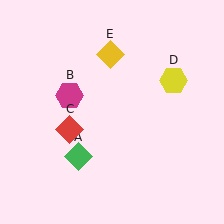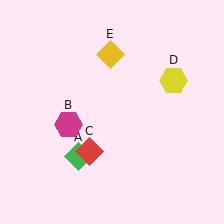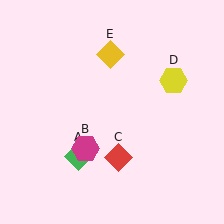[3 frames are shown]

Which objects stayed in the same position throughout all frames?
Green diamond (object A) and yellow hexagon (object D) and yellow diamond (object E) remained stationary.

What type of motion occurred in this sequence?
The magenta hexagon (object B), red diamond (object C) rotated counterclockwise around the center of the scene.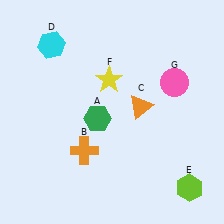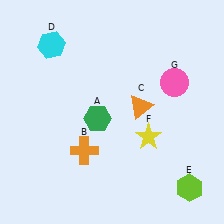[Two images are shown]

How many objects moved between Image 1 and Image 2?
1 object moved between the two images.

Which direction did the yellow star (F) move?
The yellow star (F) moved down.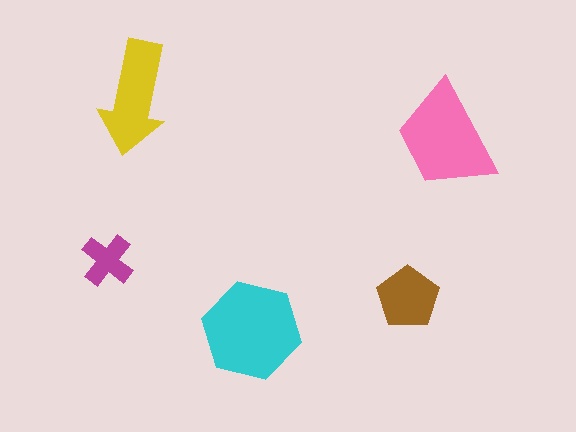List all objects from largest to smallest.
The cyan hexagon, the pink trapezoid, the yellow arrow, the brown pentagon, the magenta cross.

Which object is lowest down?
The cyan hexagon is bottommost.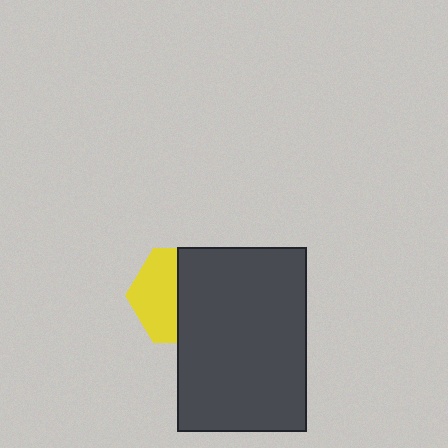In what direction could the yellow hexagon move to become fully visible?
The yellow hexagon could move left. That would shift it out from behind the dark gray rectangle entirely.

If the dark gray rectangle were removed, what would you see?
You would see the complete yellow hexagon.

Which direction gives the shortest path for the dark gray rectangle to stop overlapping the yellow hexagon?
Moving right gives the shortest separation.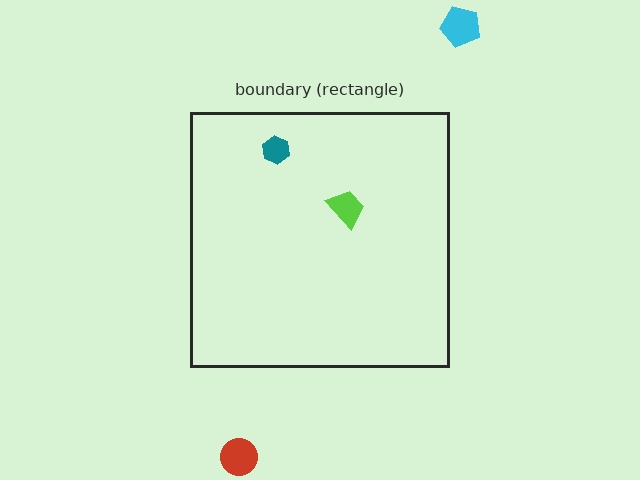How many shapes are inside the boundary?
2 inside, 2 outside.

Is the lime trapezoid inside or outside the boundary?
Inside.